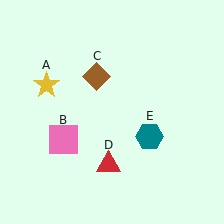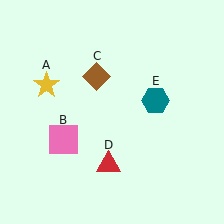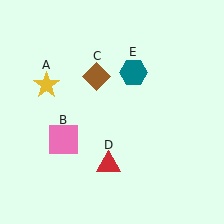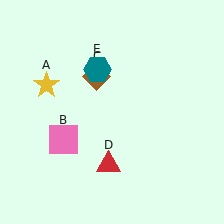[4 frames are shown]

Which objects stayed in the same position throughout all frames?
Yellow star (object A) and pink square (object B) and brown diamond (object C) and red triangle (object D) remained stationary.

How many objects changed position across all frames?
1 object changed position: teal hexagon (object E).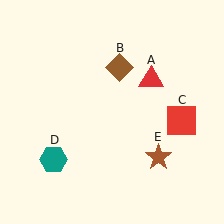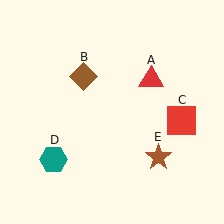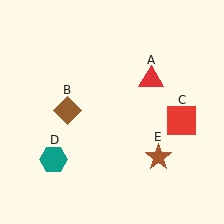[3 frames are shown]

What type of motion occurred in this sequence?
The brown diamond (object B) rotated counterclockwise around the center of the scene.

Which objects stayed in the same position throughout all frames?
Red triangle (object A) and red square (object C) and teal hexagon (object D) and brown star (object E) remained stationary.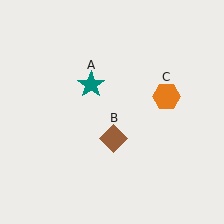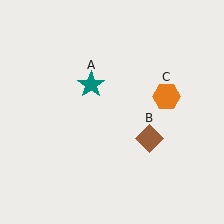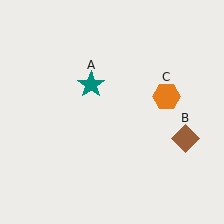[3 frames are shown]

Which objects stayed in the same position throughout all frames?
Teal star (object A) and orange hexagon (object C) remained stationary.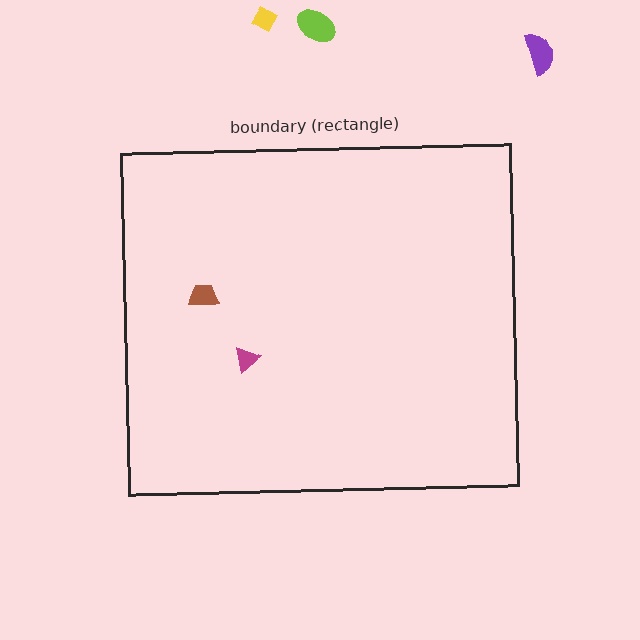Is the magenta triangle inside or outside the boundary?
Inside.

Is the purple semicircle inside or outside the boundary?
Outside.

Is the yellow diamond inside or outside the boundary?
Outside.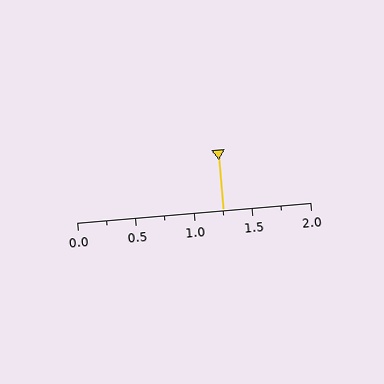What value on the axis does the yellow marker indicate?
The marker indicates approximately 1.25.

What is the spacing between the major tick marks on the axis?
The major ticks are spaced 0.5 apart.